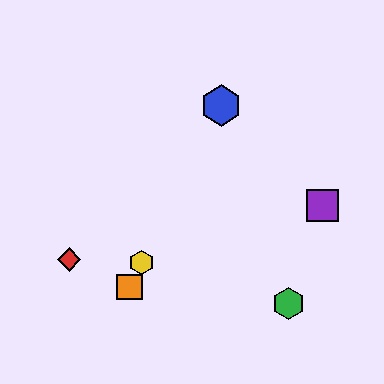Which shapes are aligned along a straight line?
The blue hexagon, the yellow hexagon, the orange square are aligned along a straight line.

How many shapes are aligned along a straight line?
3 shapes (the blue hexagon, the yellow hexagon, the orange square) are aligned along a straight line.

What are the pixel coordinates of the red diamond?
The red diamond is at (69, 260).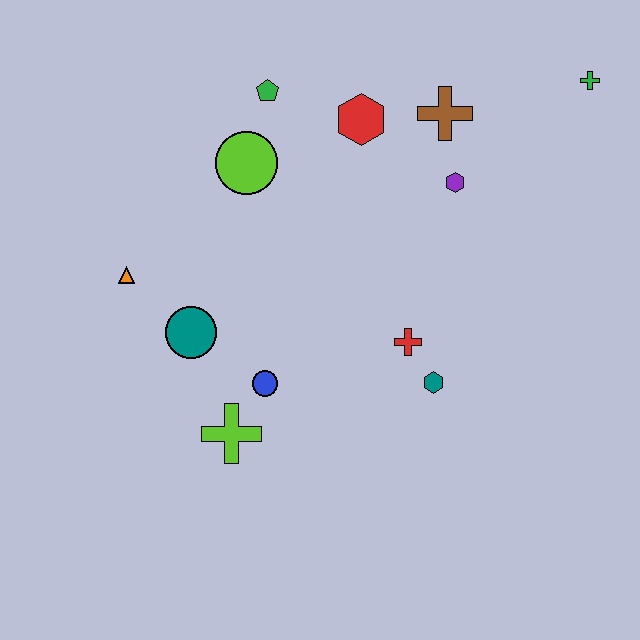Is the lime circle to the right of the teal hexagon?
No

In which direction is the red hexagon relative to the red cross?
The red hexagon is above the red cross.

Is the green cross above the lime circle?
Yes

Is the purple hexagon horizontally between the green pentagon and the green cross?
Yes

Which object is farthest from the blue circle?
The green cross is farthest from the blue circle.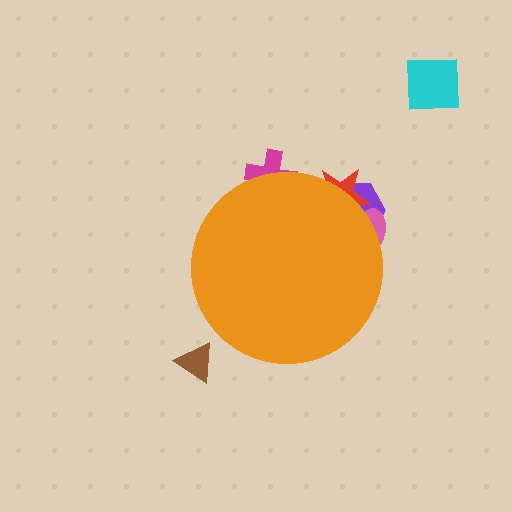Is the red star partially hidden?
Yes, the red star is partially hidden behind the orange circle.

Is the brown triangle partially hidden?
No, the brown triangle is fully visible.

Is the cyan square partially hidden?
No, the cyan square is fully visible.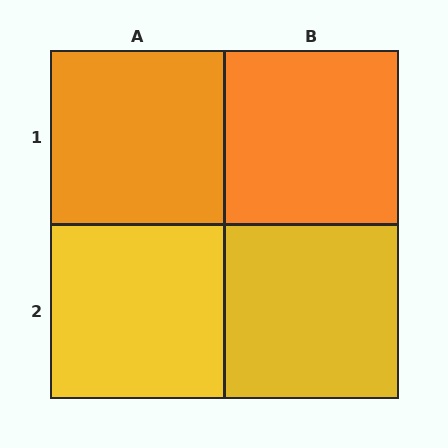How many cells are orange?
2 cells are orange.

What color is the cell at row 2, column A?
Yellow.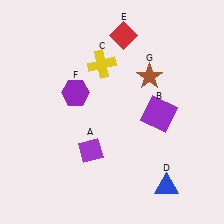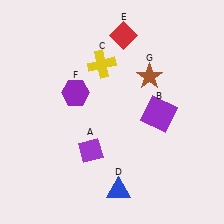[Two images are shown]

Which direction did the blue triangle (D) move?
The blue triangle (D) moved left.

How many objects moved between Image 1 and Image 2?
1 object moved between the two images.